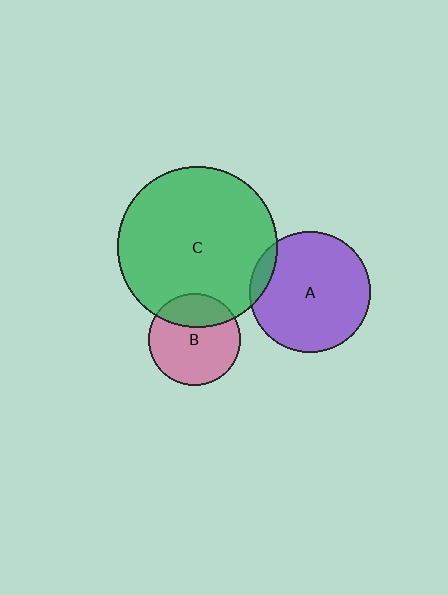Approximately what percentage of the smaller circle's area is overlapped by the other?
Approximately 10%.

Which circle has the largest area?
Circle C (green).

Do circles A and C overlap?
Yes.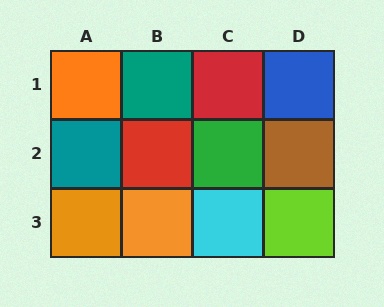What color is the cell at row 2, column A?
Teal.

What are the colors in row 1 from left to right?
Orange, teal, red, blue.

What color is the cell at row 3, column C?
Cyan.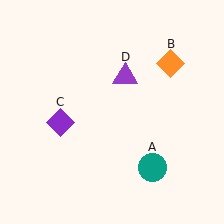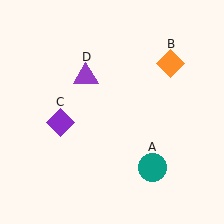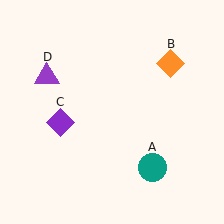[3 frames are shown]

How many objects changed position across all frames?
1 object changed position: purple triangle (object D).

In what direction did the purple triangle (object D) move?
The purple triangle (object D) moved left.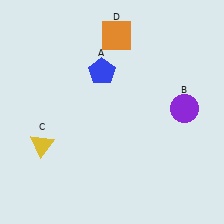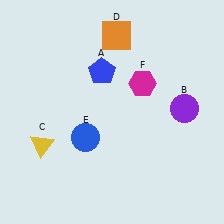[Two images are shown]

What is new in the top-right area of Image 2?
A magenta hexagon (F) was added in the top-right area of Image 2.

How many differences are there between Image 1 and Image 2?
There are 2 differences between the two images.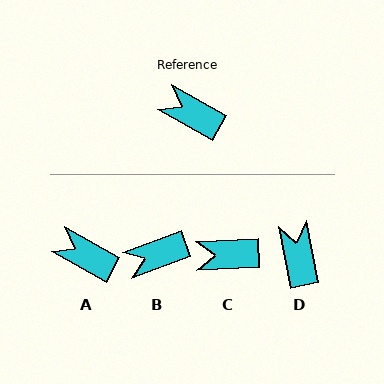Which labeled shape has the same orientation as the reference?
A.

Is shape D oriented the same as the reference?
No, it is off by about 50 degrees.